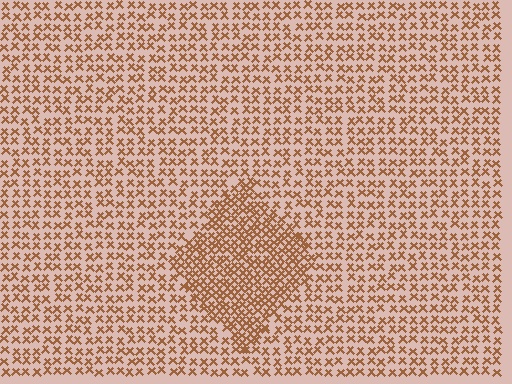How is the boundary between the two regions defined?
The boundary is defined by a change in element density (approximately 1.8x ratio). All elements are the same color, size, and shape.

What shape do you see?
I see a diamond.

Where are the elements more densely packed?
The elements are more densely packed inside the diamond boundary.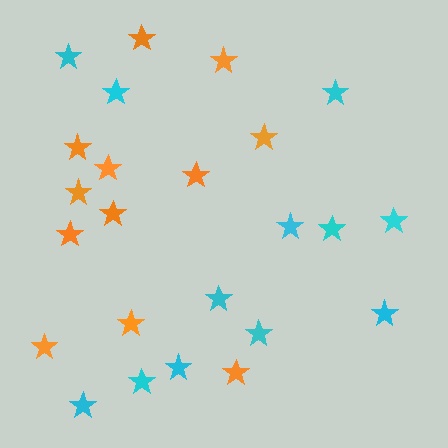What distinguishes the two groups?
There are 2 groups: one group of orange stars (12) and one group of cyan stars (12).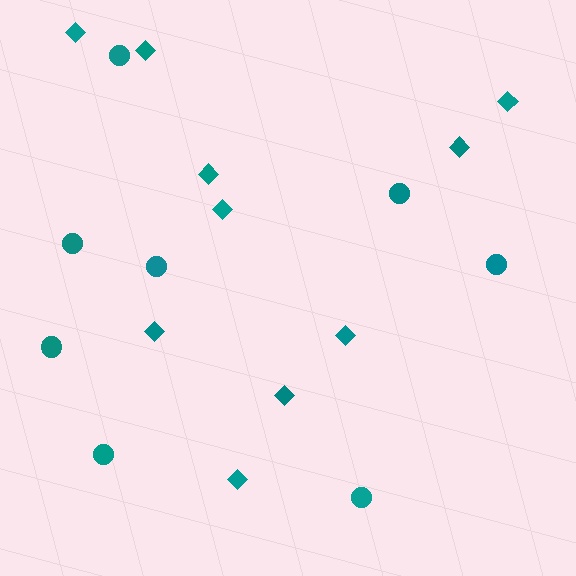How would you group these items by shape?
There are 2 groups: one group of circles (8) and one group of diamonds (10).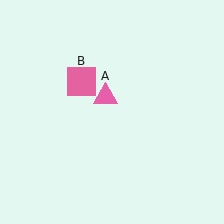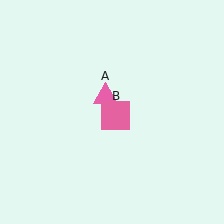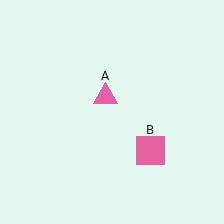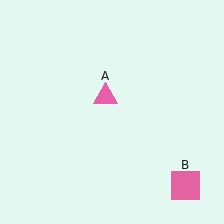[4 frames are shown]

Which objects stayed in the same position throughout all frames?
Pink triangle (object A) remained stationary.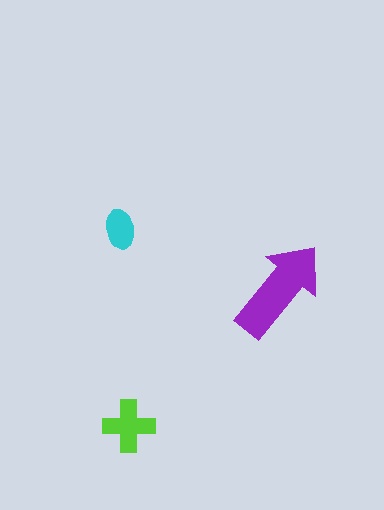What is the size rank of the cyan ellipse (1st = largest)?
3rd.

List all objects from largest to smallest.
The purple arrow, the lime cross, the cyan ellipse.